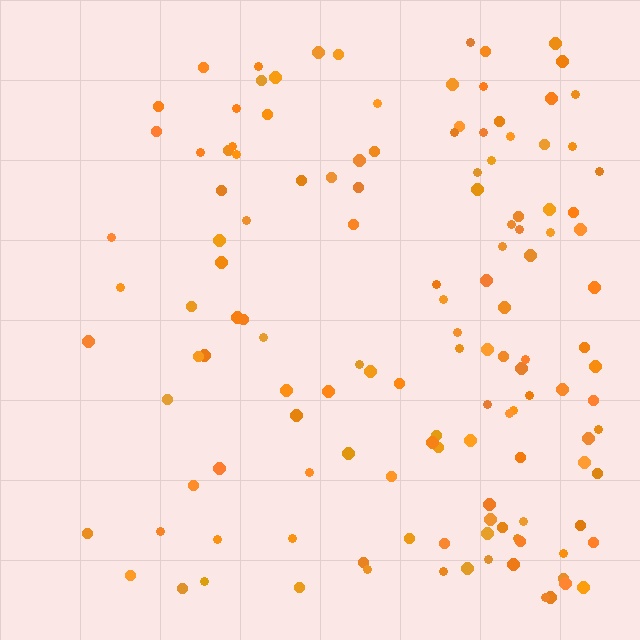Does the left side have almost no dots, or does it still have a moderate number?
Still a moderate number, just noticeably fewer than the right.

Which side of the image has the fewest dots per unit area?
The left.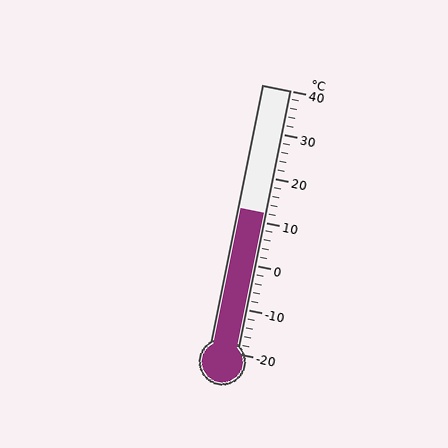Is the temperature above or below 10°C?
The temperature is above 10°C.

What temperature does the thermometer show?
The thermometer shows approximately 12°C.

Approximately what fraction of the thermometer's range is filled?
The thermometer is filled to approximately 55% of its range.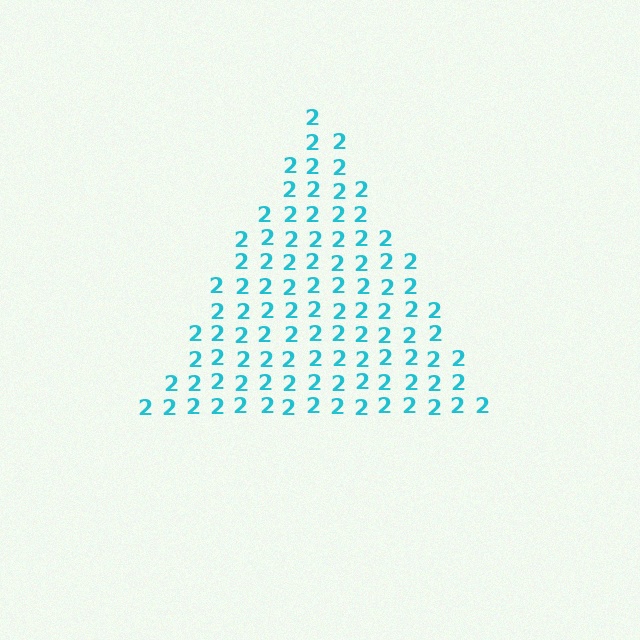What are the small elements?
The small elements are digit 2's.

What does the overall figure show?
The overall figure shows a triangle.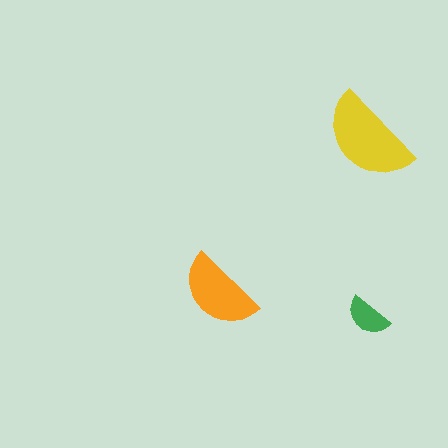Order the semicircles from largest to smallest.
the yellow one, the orange one, the green one.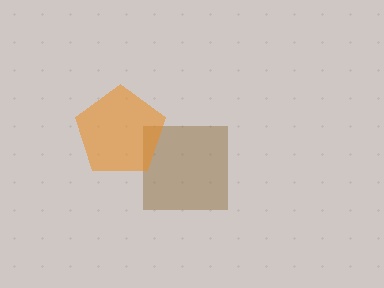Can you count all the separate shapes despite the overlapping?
Yes, there are 2 separate shapes.